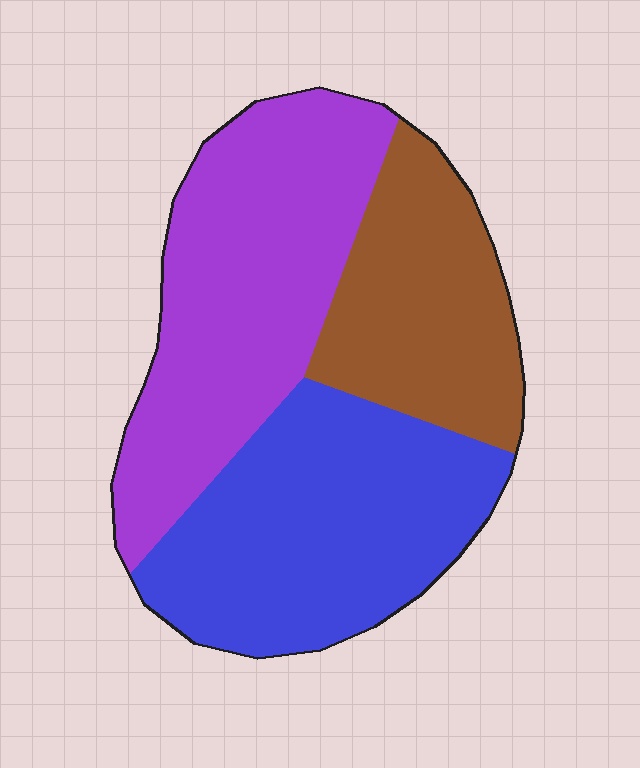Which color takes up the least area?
Brown, at roughly 25%.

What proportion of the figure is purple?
Purple covers 39% of the figure.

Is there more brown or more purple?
Purple.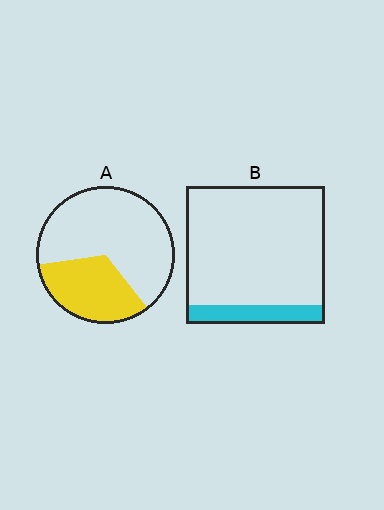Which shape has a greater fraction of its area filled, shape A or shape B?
Shape A.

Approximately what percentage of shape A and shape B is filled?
A is approximately 35% and B is approximately 15%.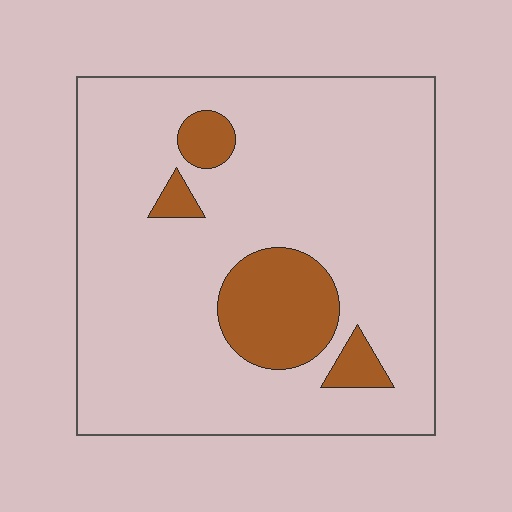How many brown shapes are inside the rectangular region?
4.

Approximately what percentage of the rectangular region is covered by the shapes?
Approximately 15%.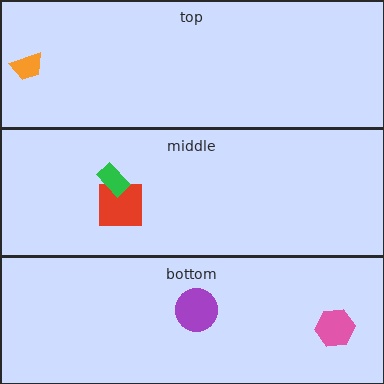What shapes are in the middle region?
The red square, the green rectangle.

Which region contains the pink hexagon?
The bottom region.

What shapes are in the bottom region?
The pink hexagon, the purple circle.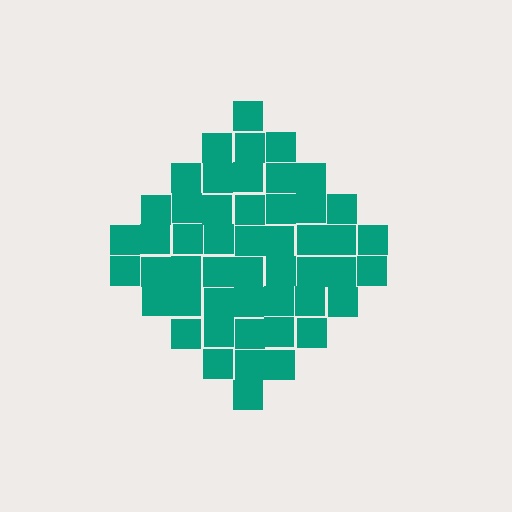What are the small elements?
The small elements are squares.